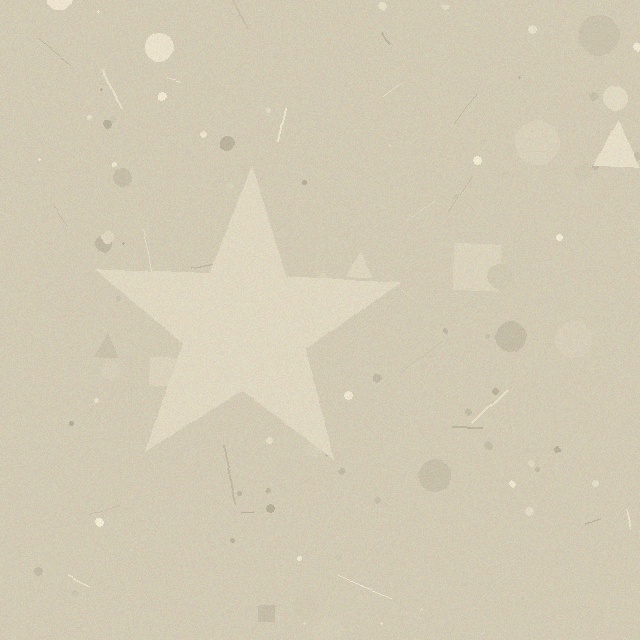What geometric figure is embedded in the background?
A star is embedded in the background.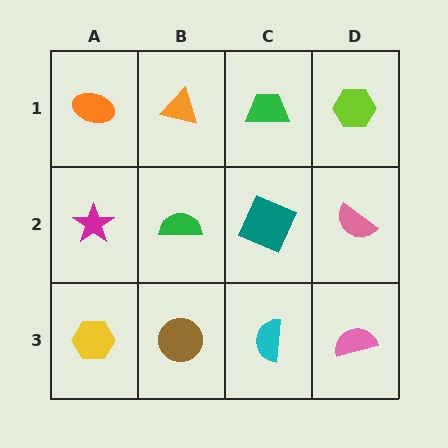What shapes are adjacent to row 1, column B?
A green semicircle (row 2, column B), an orange ellipse (row 1, column A), a green trapezoid (row 1, column C).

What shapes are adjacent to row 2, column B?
An orange triangle (row 1, column B), a brown circle (row 3, column B), a magenta star (row 2, column A), a teal square (row 2, column C).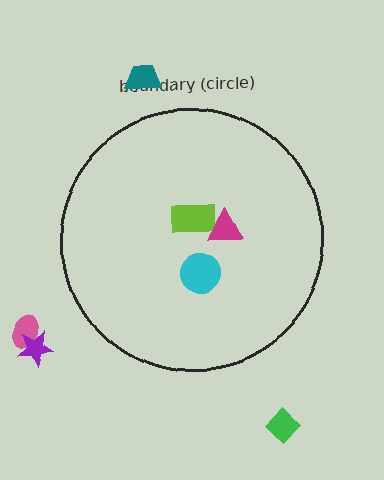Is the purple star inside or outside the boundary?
Outside.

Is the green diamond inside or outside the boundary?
Outside.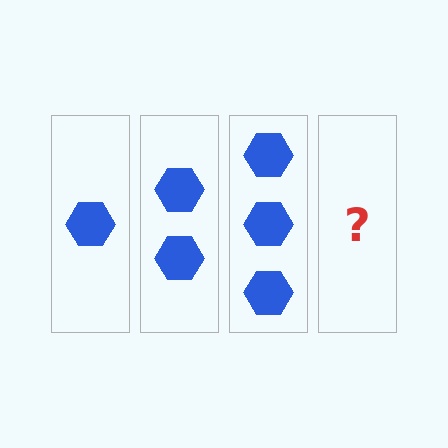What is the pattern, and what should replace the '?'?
The pattern is that each step adds one more hexagon. The '?' should be 4 hexagons.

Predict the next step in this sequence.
The next step is 4 hexagons.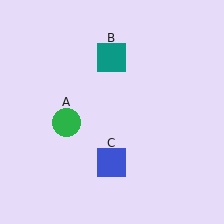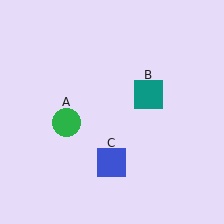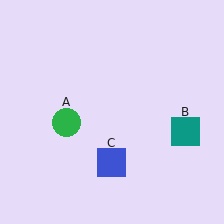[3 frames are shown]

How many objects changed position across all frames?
1 object changed position: teal square (object B).